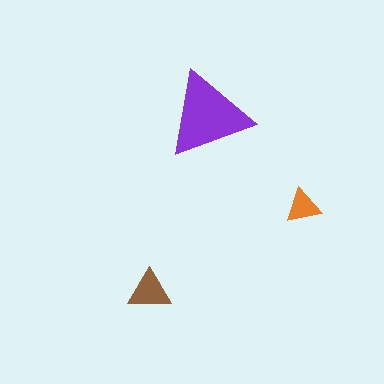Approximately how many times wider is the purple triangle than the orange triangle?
About 2.5 times wider.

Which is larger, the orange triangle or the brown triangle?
The brown one.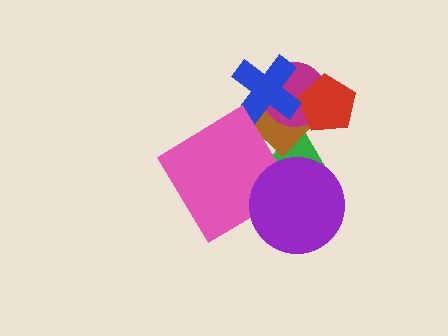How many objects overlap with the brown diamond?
4 objects overlap with the brown diamond.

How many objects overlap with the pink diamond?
2 objects overlap with the pink diamond.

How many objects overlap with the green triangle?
5 objects overlap with the green triangle.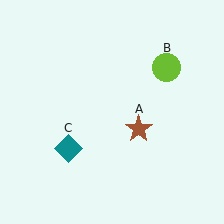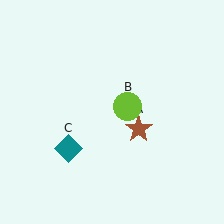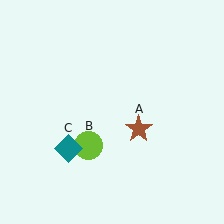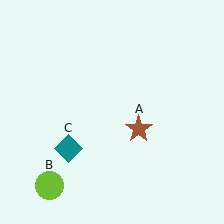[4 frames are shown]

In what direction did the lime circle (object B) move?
The lime circle (object B) moved down and to the left.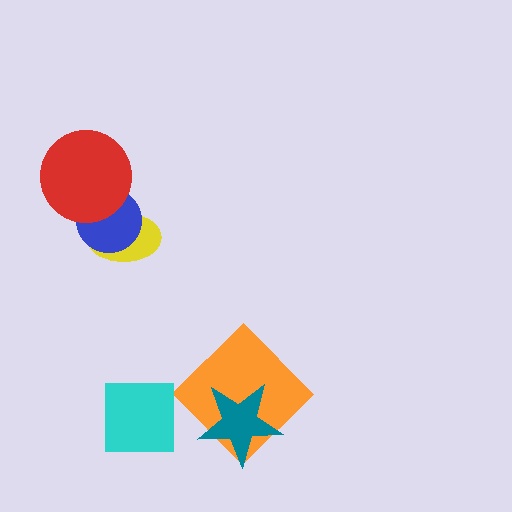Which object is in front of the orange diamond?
The teal star is in front of the orange diamond.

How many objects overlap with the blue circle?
2 objects overlap with the blue circle.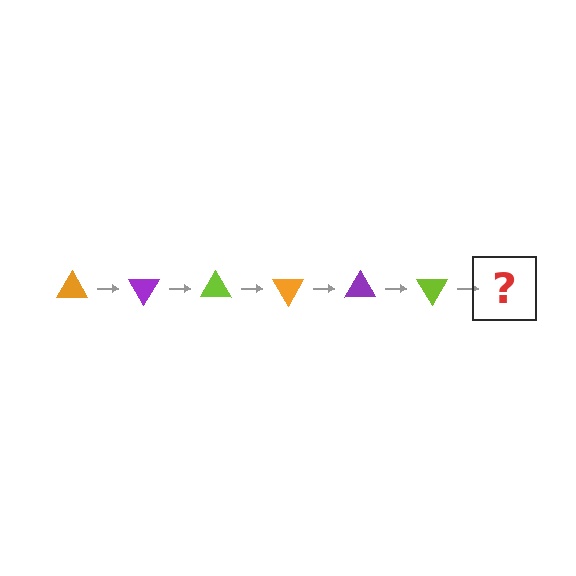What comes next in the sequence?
The next element should be an orange triangle, rotated 360 degrees from the start.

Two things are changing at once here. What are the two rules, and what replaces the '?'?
The two rules are that it rotates 60 degrees each step and the color cycles through orange, purple, and lime. The '?' should be an orange triangle, rotated 360 degrees from the start.